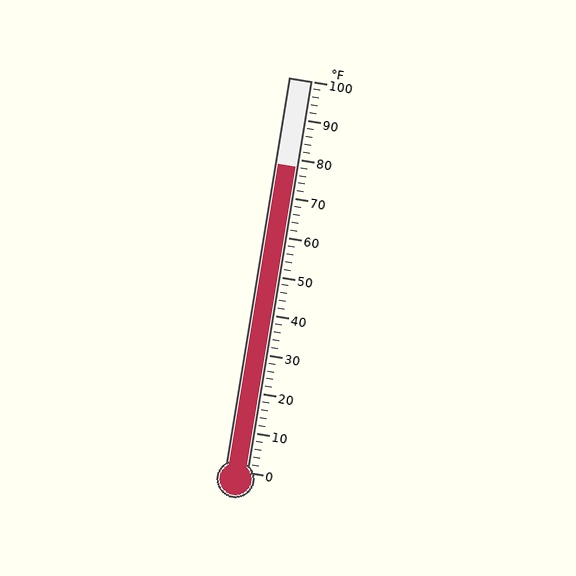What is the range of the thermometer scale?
The thermometer scale ranges from 0°F to 100°F.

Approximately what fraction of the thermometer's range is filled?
The thermometer is filled to approximately 80% of its range.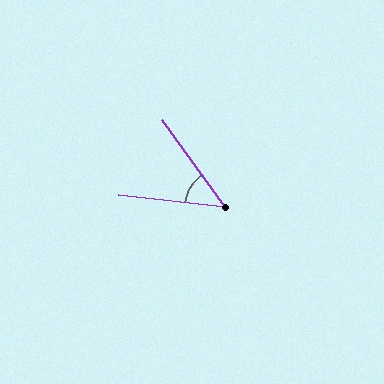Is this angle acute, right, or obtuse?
It is acute.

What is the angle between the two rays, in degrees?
Approximately 48 degrees.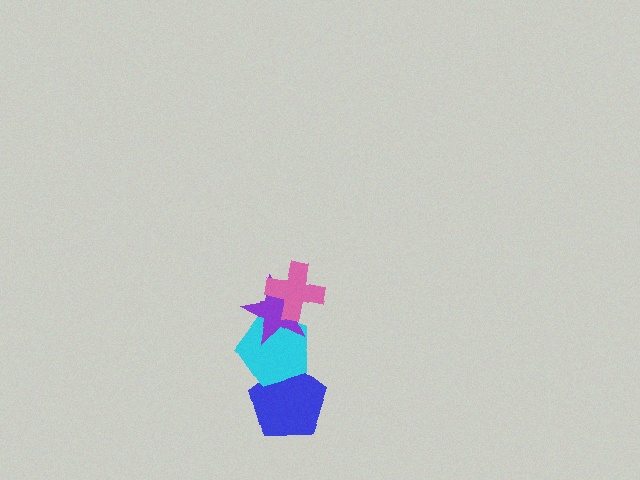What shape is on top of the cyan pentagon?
The purple star is on top of the cyan pentagon.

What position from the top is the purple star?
The purple star is 2nd from the top.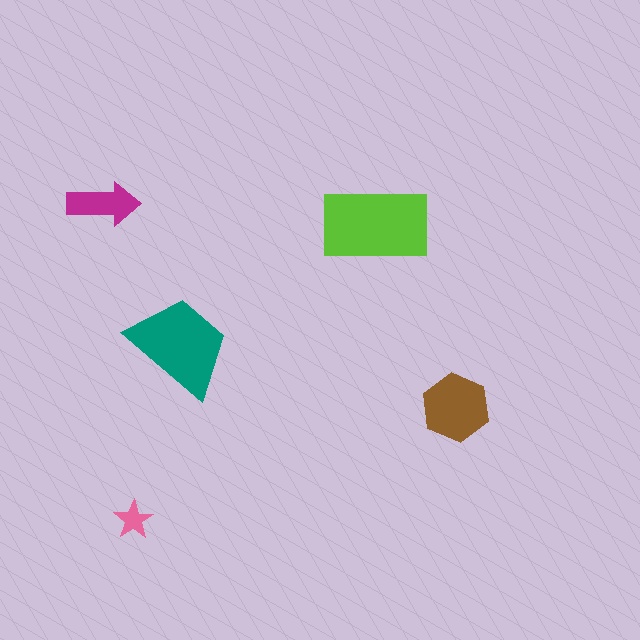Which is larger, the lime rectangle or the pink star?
The lime rectangle.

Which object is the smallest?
The pink star.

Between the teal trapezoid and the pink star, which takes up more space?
The teal trapezoid.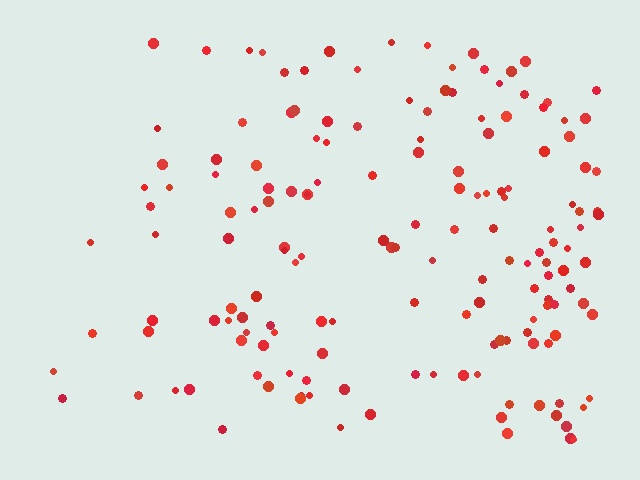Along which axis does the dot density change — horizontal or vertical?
Horizontal.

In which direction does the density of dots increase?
From left to right, with the right side densest.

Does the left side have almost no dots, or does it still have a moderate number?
Still a moderate number, just noticeably fewer than the right.